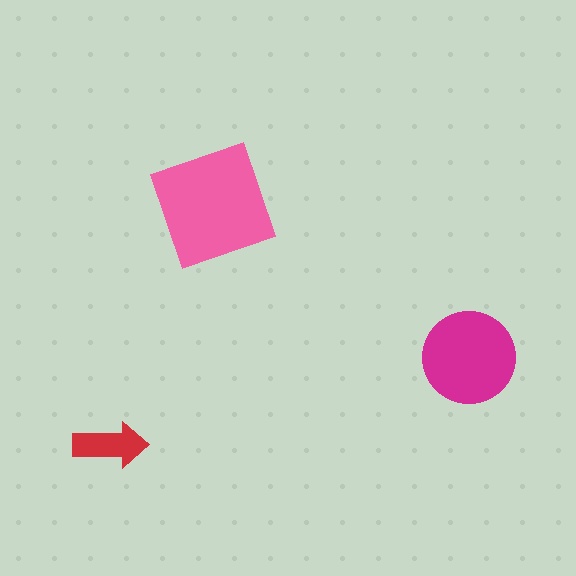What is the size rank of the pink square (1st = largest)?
1st.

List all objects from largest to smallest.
The pink square, the magenta circle, the red arrow.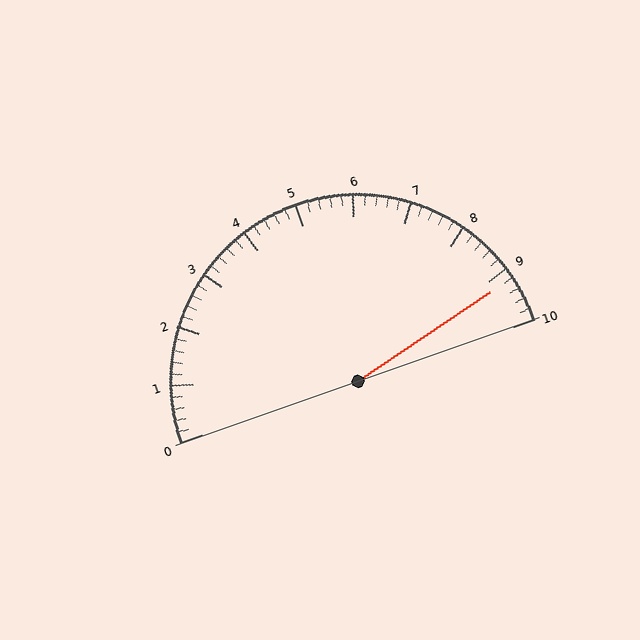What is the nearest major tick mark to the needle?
The nearest major tick mark is 9.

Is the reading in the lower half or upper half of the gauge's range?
The reading is in the upper half of the range (0 to 10).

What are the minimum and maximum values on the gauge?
The gauge ranges from 0 to 10.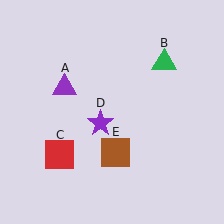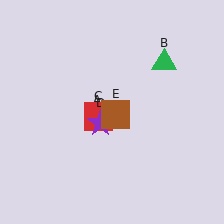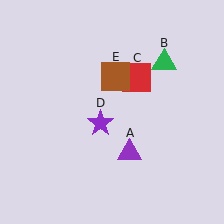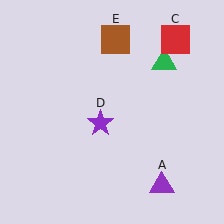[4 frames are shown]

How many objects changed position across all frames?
3 objects changed position: purple triangle (object A), red square (object C), brown square (object E).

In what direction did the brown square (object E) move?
The brown square (object E) moved up.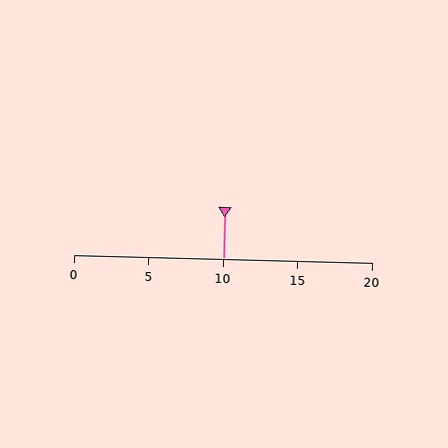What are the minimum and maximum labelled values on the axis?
The axis runs from 0 to 20.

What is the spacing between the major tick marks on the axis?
The major ticks are spaced 5 apart.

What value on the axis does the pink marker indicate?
The marker indicates approximately 10.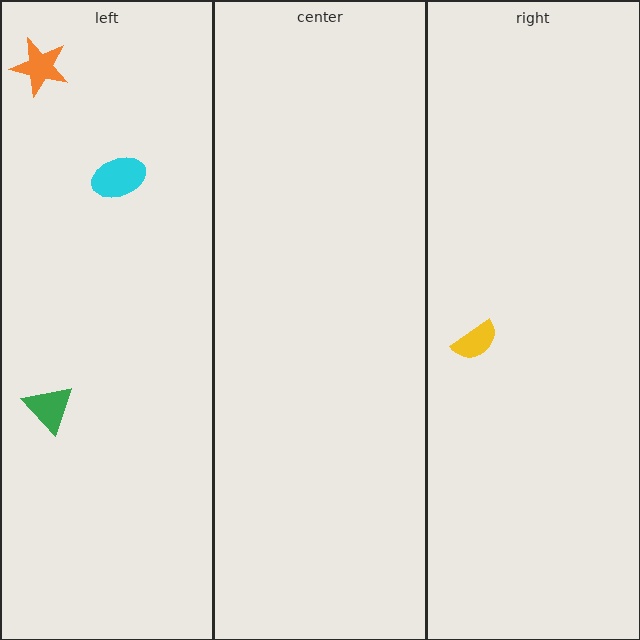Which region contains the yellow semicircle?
The right region.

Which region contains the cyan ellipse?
The left region.